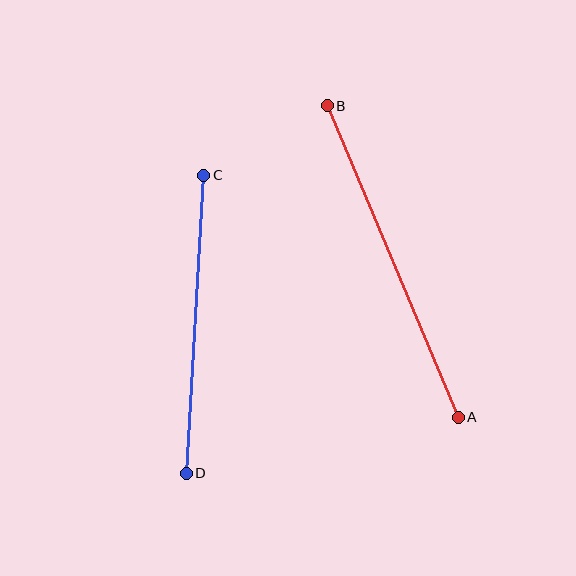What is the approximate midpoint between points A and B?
The midpoint is at approximately (393, 262) pixels.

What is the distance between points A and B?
The distance is approximately 338 pixels.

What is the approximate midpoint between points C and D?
The midpoint is at approximately (195, 324) pixels.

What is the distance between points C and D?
The distance is approximately 298 pixels.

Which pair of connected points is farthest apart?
Points A and B are farthest apart.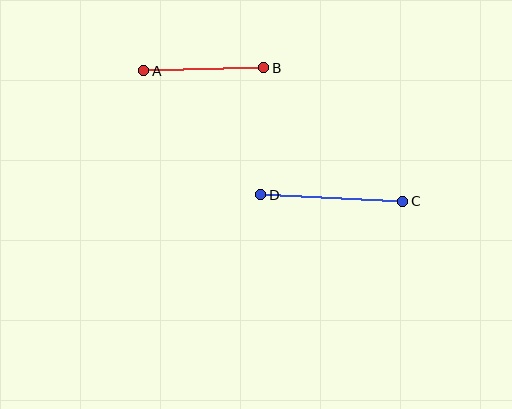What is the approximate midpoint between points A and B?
The midpoint is at approximately (204, 69) pixels.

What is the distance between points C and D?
The distance is approximately 142 pixels.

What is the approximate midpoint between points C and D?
The midpoint is at approximately (332, 198) pixels.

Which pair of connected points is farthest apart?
Points C and D are farthest apart.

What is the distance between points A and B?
The distance is approximately 120 pixels.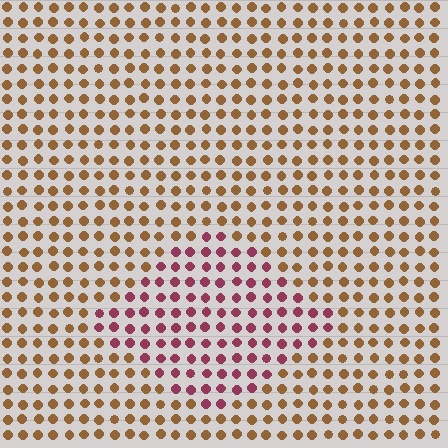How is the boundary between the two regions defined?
The boundary is defined purely by a slight shift in hue (about 53 degrees). Spacing, size, and orientation are identical on both sides.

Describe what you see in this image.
The image is filled with small brown elements in a uniform arrangement. A diamond-shaped region is visible where the elements are tinted to a slightly different hue, forming a subtle color boundary.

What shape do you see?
I see a diamond.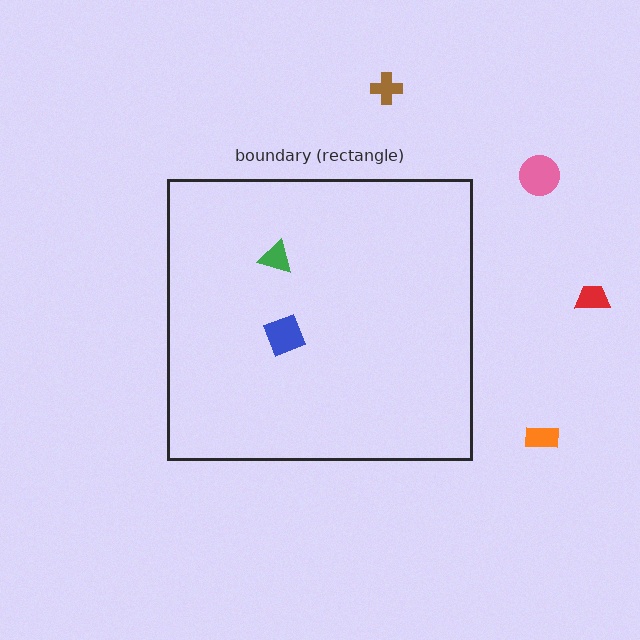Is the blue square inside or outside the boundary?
Inside.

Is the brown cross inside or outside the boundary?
Outside.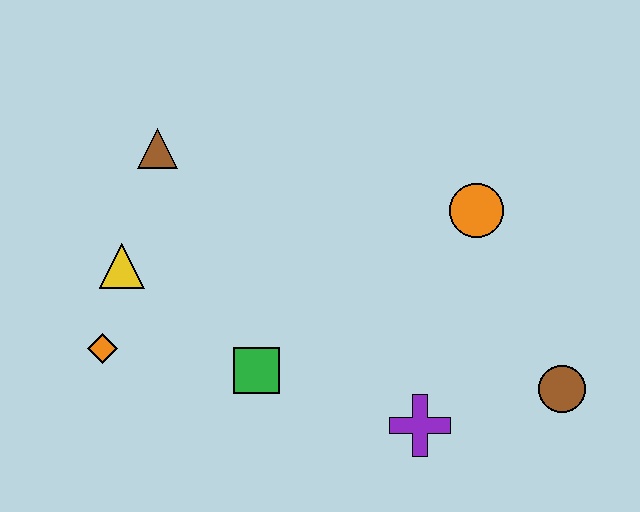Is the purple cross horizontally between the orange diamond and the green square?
No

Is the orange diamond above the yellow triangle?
No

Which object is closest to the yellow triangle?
The orange diamond is closest to the yellow triangle.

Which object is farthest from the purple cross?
The brown triangle is farthest from the purple cross.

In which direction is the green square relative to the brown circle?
The green square is to the left of the brown circle.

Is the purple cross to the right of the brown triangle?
Yes